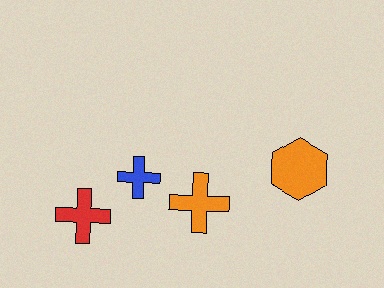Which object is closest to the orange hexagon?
The orange cross is closest to the orange hexagon.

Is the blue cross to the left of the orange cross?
Yes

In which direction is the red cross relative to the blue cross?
The red cross is to the left of the blue cross.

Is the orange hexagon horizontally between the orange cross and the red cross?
No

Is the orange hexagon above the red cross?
Yes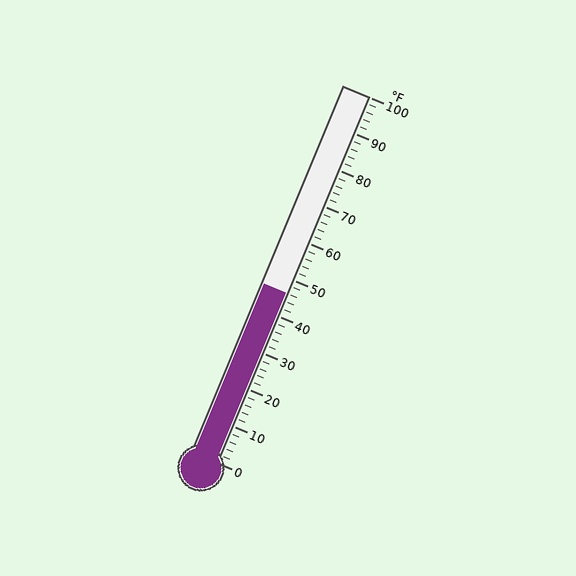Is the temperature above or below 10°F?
The temperature is above 10°F.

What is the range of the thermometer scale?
The thermometer scale ranges from 0°F to 100°F.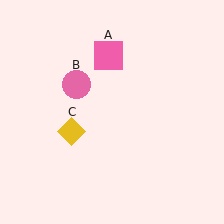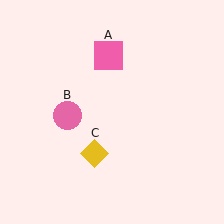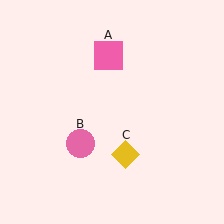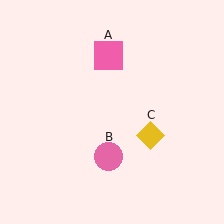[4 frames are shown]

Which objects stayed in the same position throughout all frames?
Pink square (object A) remained stationary.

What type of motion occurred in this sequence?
The pink circle (object B), yellow diamond (object C) rotated counterclockwise around the center of the scene.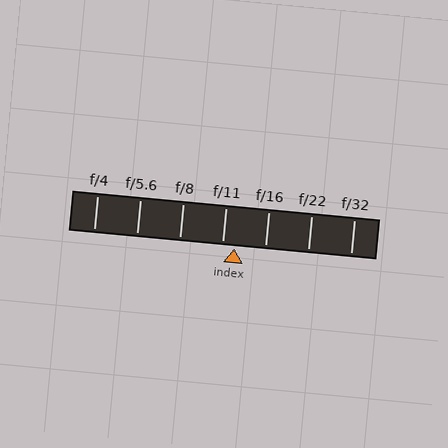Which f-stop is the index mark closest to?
The index mark is closest to f/11.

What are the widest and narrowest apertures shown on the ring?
The widest aperture shown is f/4 and the narrowest is f/32.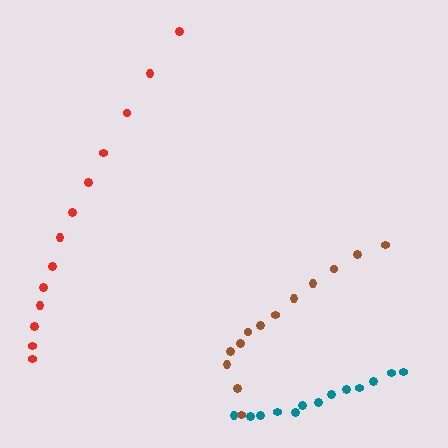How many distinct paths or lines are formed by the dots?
There are 3 distinct paths.